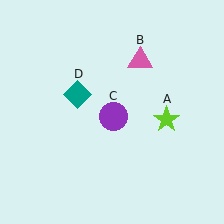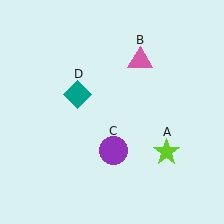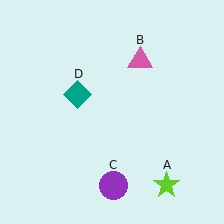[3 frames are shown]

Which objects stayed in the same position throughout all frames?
Pink triangle (object B) and teal diamond (object D) remained stationary.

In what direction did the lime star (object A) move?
The lime star (object A) moved down.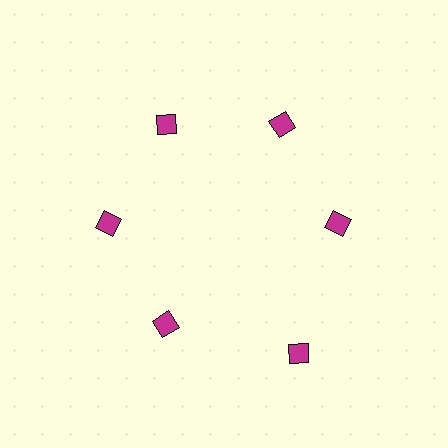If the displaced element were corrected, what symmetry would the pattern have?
It would have 6-fold rotational symmetry — the pattern would map onto itself every 60 degrees.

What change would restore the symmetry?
The symmetry would be restored by moving it inward, back onto the ring so that all 6 diamonds sit at equal angles and equal distance from the center.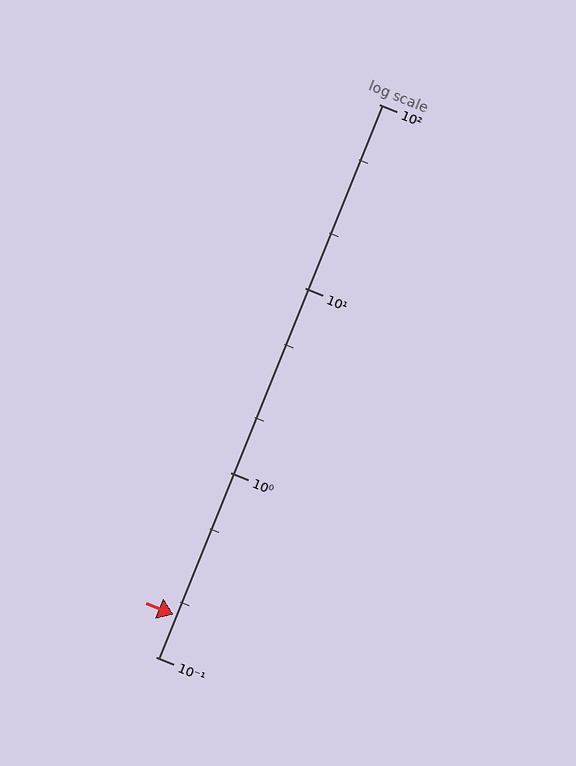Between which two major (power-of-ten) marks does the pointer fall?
The pointer is between 0.1 and 1.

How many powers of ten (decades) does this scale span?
The scale spans 3 decades, from 0.1 to 100.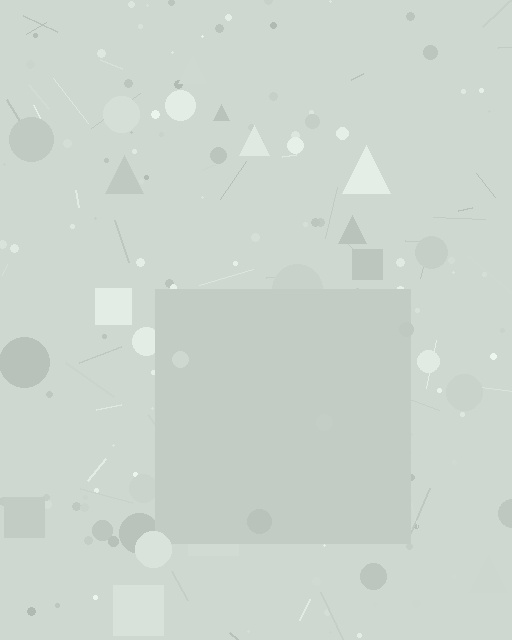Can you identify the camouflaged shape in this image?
The camouflaged shape is a square.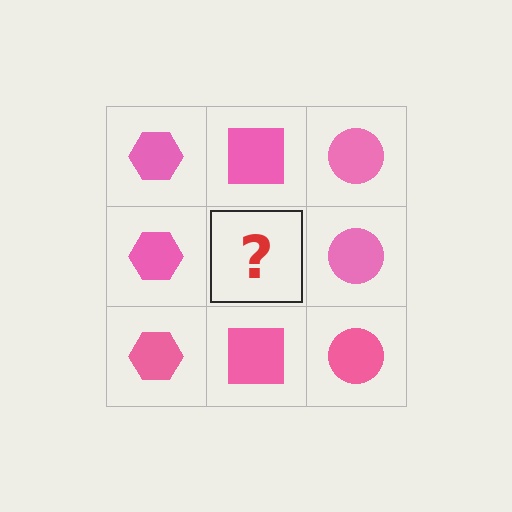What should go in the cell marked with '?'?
The missing cell should contain a pink square.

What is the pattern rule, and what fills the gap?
The rule is that each column has a consistent shape. The gap should be filled with a pink square.